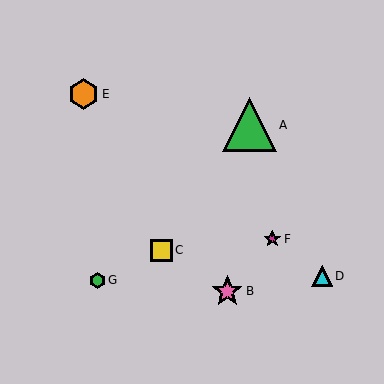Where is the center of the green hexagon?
The center of the green hexagon is at (97, 280).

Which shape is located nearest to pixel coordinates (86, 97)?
The orange hexagon (labeled E) at (83, 94) is nearest to that location.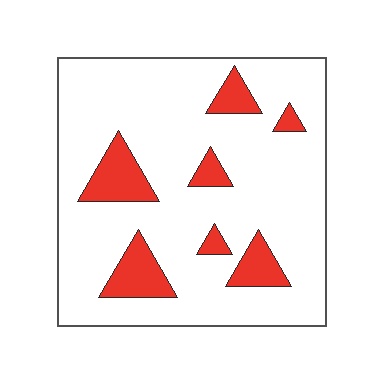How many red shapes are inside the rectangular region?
7.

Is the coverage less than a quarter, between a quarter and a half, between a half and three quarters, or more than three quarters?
Less than a quarter.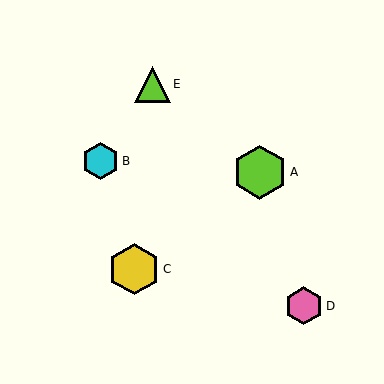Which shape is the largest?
The lime hexagon (labeled A) is the largest.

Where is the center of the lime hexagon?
The center of the lime hexagon is at (260, 172).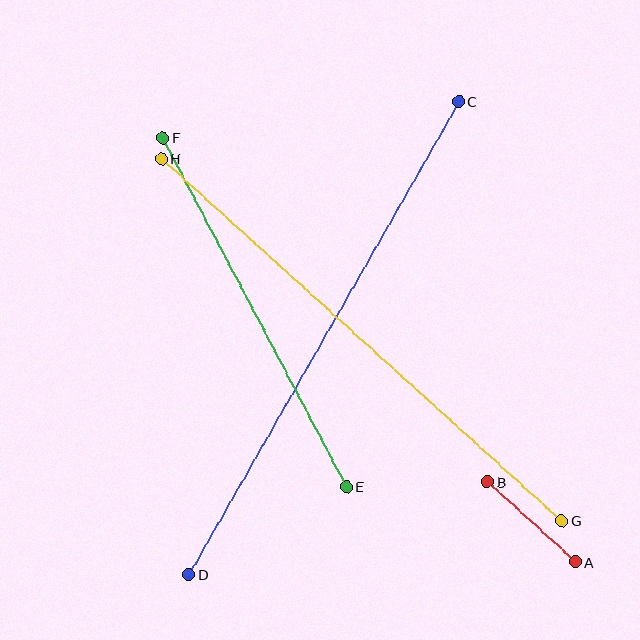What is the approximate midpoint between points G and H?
The midpoint is at approximately (362, 340) pixels.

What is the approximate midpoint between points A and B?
The midpoint is at approximately (531, 522) pixels.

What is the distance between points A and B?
The distance is approximately 119 pixels.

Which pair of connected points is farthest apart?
Points C and D are farthest apart.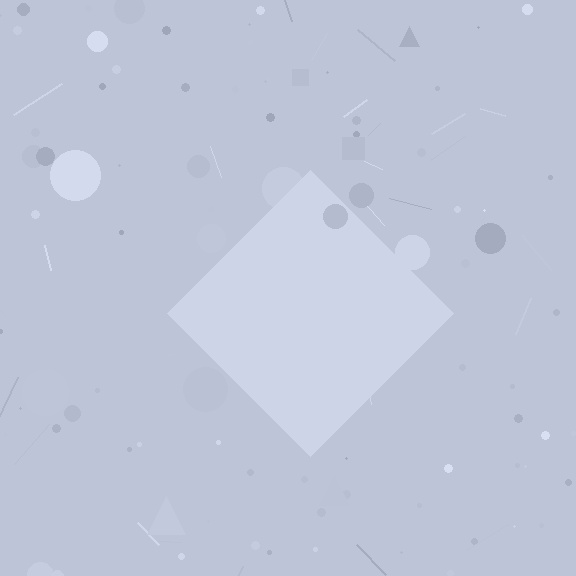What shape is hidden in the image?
A diamond is hidden in the image.